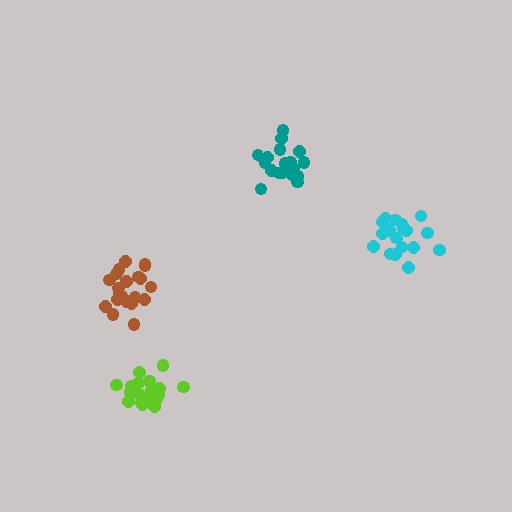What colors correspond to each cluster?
The clusters are colored: cyan, brown, teal, lime.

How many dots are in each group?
Group 1: 18 dots, Group 2: 21 dots, Group 3: 19 dots, Group 4: 20 dots (78 total).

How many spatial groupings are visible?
There are 4 spatial groupings.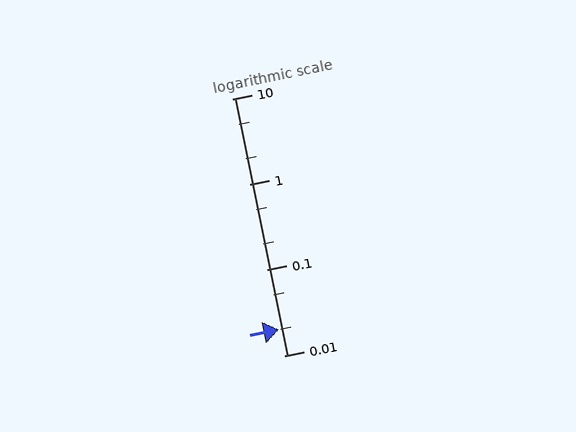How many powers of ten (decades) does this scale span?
The scale spans 3 decades, from 0.01 to 10.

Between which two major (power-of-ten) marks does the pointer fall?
The pointer is between 0.01 and 0.1.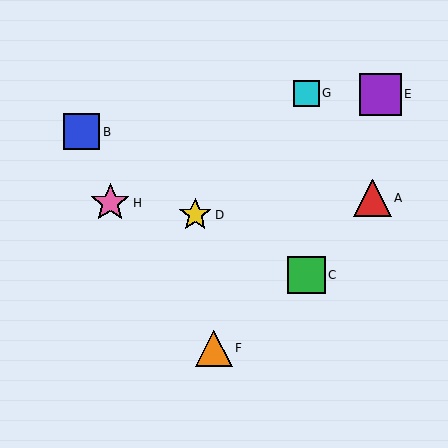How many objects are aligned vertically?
2 objects (C, G) are aligned vertically.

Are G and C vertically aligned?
Yes, both are at x≈306.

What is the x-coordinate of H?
Object H is at x≈110.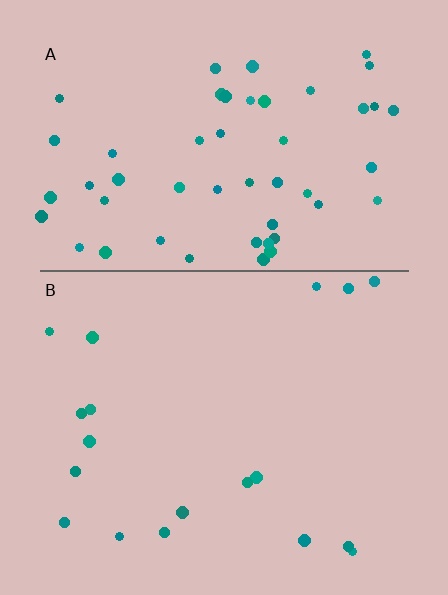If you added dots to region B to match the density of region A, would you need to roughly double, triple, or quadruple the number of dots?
Approximately triple.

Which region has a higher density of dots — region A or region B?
A (the top).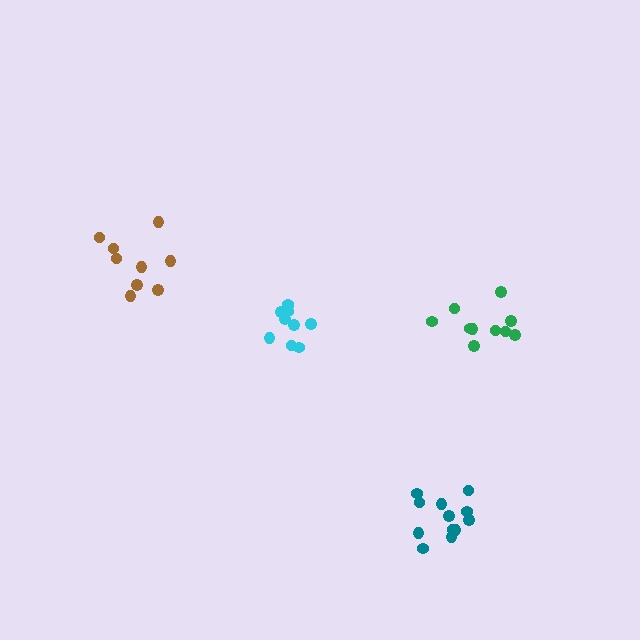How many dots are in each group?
Group 1: 9 dots, Group 2: 12 dots, Group 3: 10 dots, Group 4: 10 dots (41 total).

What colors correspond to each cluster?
The clusters are colored: brown, teal, cyan, green.